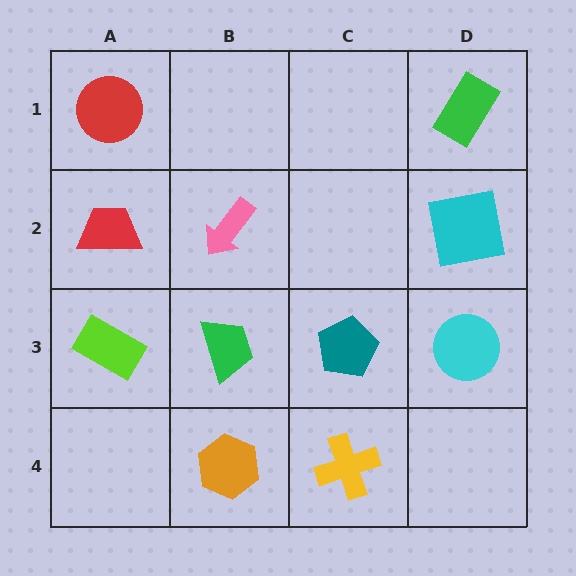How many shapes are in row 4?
2 shapes.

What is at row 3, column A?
A lime rectangle.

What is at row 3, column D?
A cyan circle.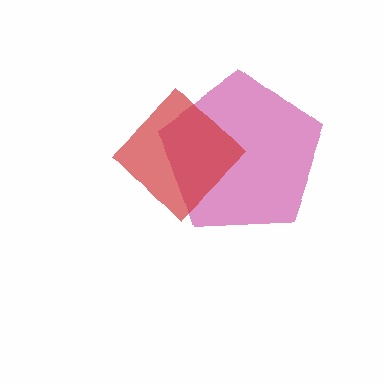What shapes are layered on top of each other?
The layered shapes are: a magenta pentagon, a red diamond.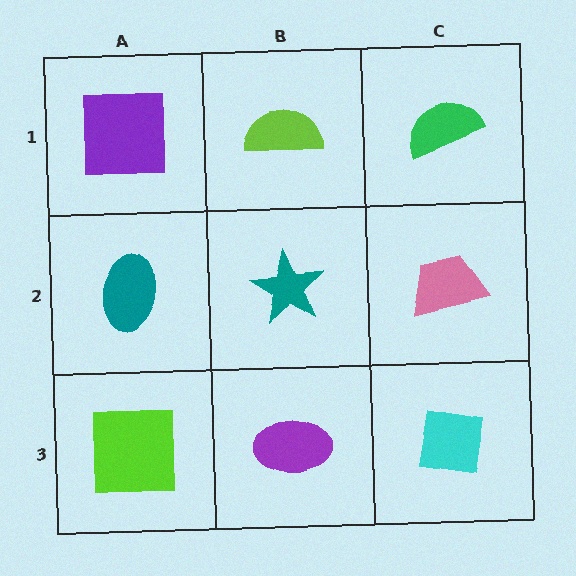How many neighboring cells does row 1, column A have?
2.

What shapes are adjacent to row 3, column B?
A teal star (row 2, column B), a lime square (row 3, column A), a cyan square (row 3, column C).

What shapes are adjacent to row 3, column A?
A teal ellipse (row 2, column A), a purple ellipse (row 3, column B).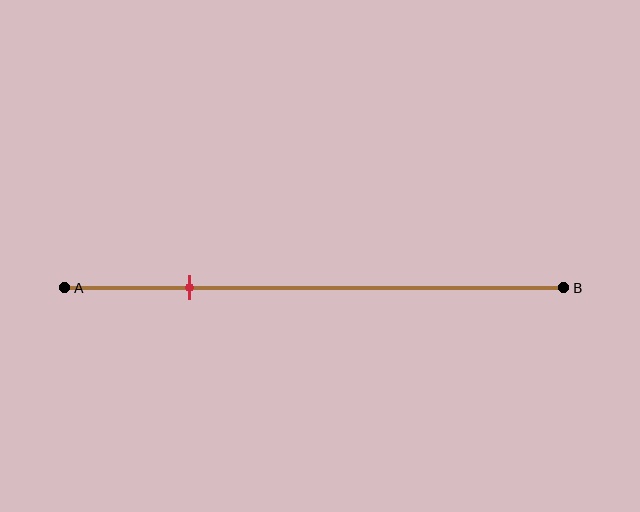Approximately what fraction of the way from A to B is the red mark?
The red mark is approximately 25% of the way from A to B.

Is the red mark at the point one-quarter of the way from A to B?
Yes, the mark is approximately at the one-quarter point.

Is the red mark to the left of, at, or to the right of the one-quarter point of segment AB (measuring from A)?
The red mark is approximately at the one-quarter point of segment AB.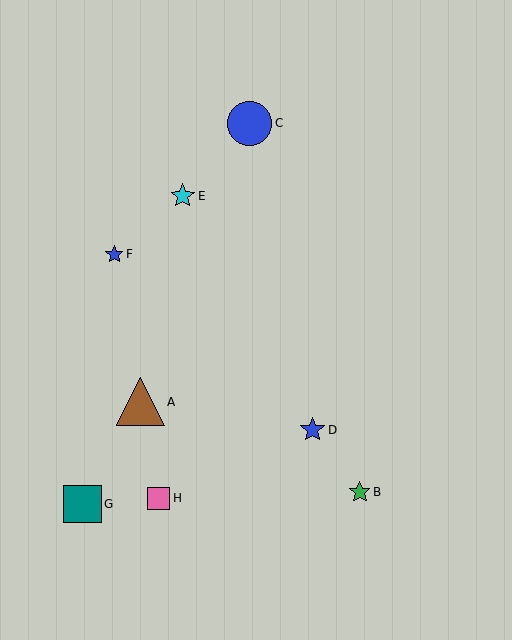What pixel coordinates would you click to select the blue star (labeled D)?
Click at (312, 430) to select the blue star D.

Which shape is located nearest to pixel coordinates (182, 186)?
The cyan star (labeled E) at (183, 196) is nearest to that location.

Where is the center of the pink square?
The center of the pink square is at (159, 498).